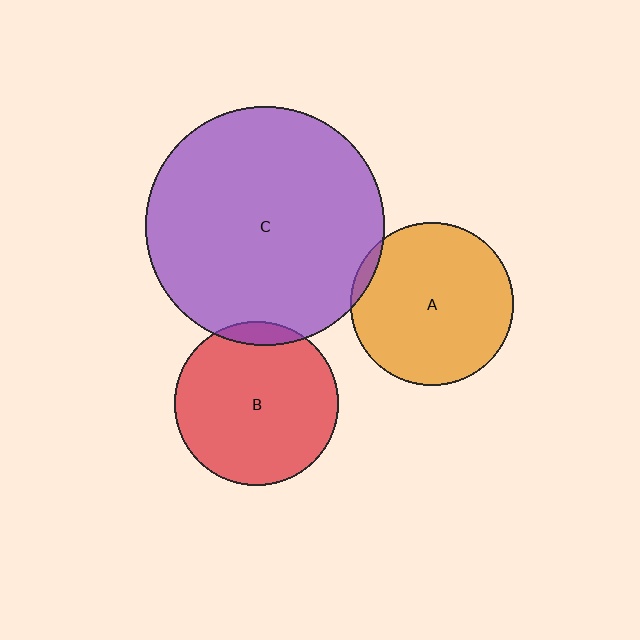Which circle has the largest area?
Circle C (purple).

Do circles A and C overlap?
Yes.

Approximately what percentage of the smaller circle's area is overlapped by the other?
Approximately 5%.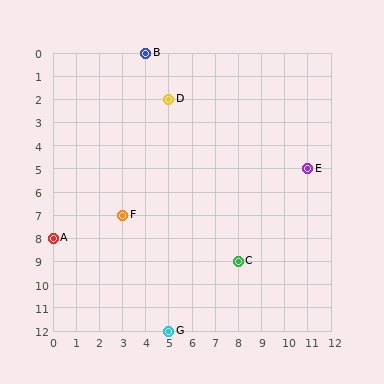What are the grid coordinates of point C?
Point C is at grid coordinates (8, 9).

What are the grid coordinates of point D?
Point D is at grid coordinates (5, 2).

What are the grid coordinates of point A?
Point A is at grid coordinates (0, 8).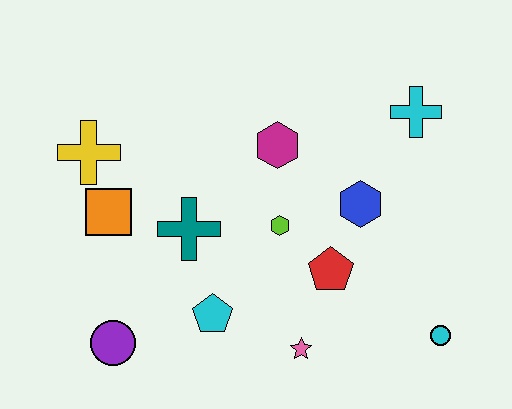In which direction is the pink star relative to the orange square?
The pink star is to the right of the orange square.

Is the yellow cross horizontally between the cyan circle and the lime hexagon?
No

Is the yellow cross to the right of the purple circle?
No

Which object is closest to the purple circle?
The cyan pentagon is closest to the purple circle.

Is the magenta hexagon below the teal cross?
No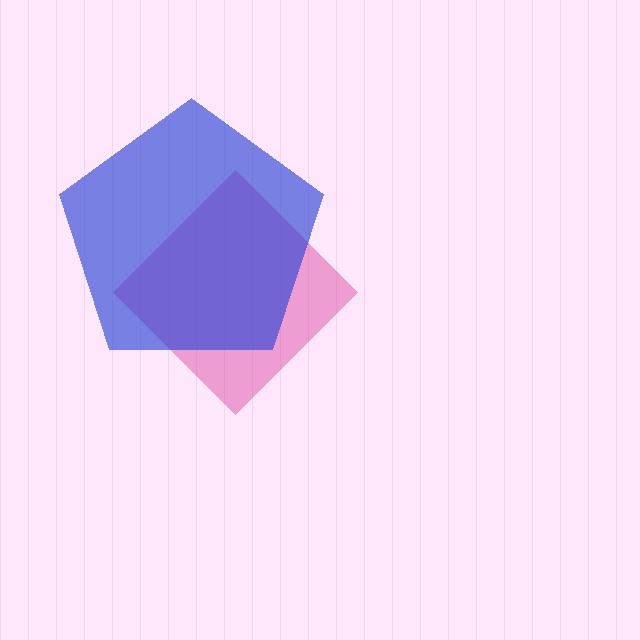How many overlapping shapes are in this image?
There are 2 overlapping shapes in the image.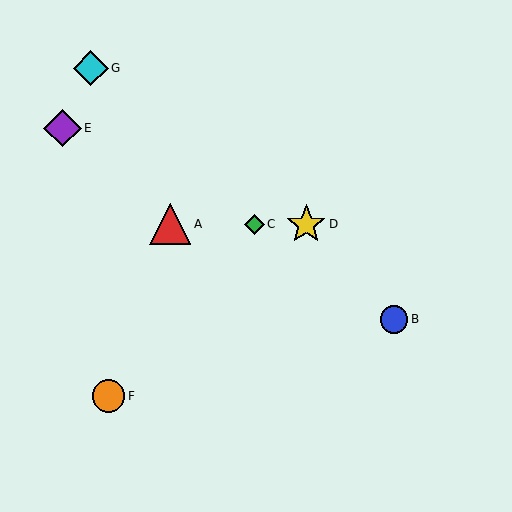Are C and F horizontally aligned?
No, C is at y≈224 and F is at y≈396.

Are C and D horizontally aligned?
Yes, both are at y≈224.